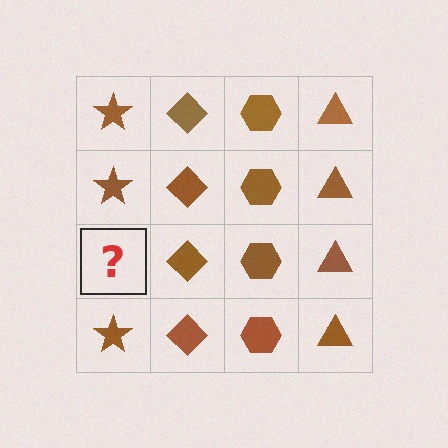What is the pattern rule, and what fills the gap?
The rule is that each column has a consistent shape. The gap should be filled with a brown star.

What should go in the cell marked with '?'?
The missing cell should contain a brown star.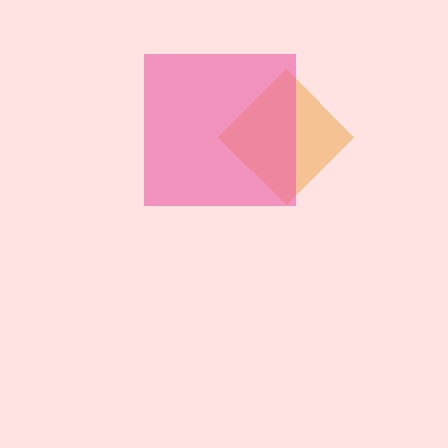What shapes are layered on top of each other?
The layered shapes are: an orange diamond, a pink square.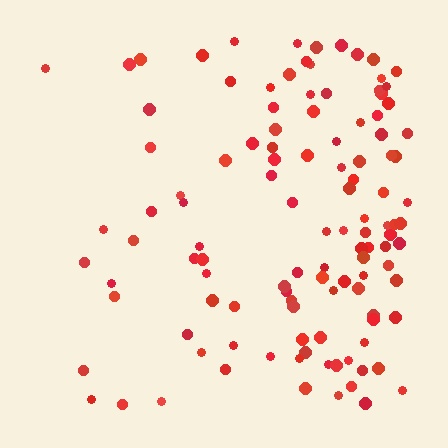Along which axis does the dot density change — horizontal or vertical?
Horizontal.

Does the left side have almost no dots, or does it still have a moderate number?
Still a moderate number, just noticeably fewer than the right.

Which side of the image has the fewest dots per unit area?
The left.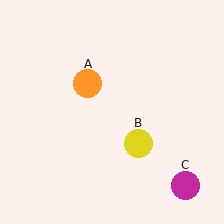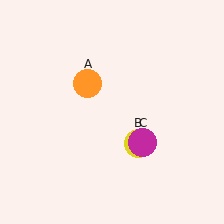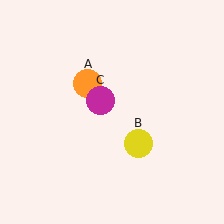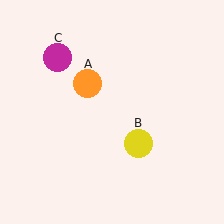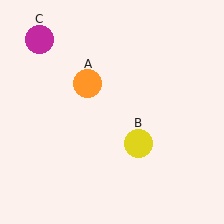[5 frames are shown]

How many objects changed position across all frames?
1 object changed position: magenta circle (object C).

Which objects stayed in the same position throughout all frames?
Orange circle (object A) and yellow circle (object B) remained stationary.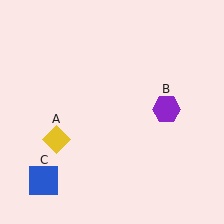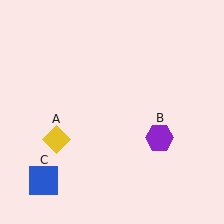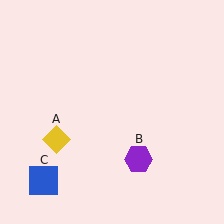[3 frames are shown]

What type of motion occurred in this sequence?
The purple hexagon (object B) rotated clockwise around the center of the scene.